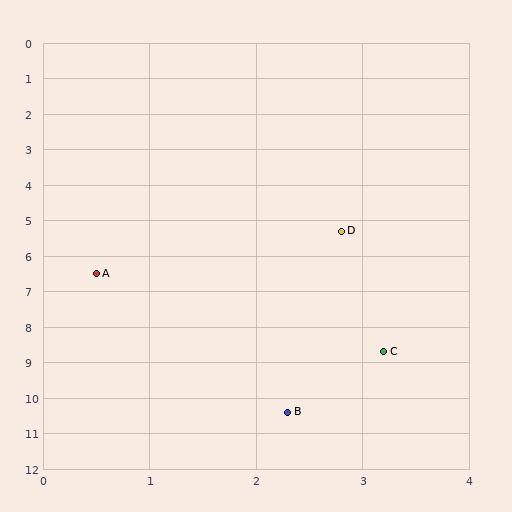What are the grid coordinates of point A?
Point A is at approximately (0.5, 6.5).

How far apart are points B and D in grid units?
Points B and D are about 5.1 grid units apart.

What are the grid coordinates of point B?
Point B is at approximately (2.3, 10.4).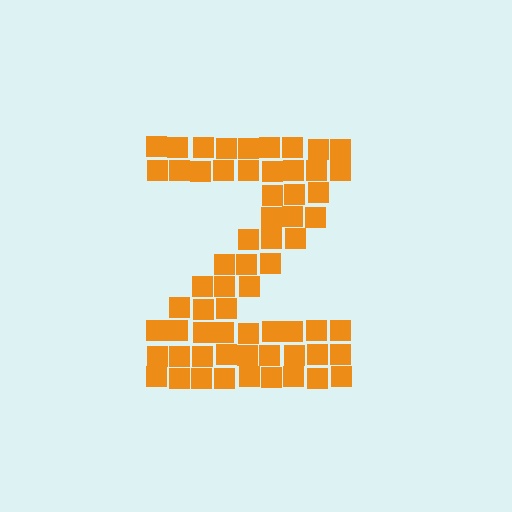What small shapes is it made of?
It is made of small squares.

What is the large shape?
The large shape is the letter Z.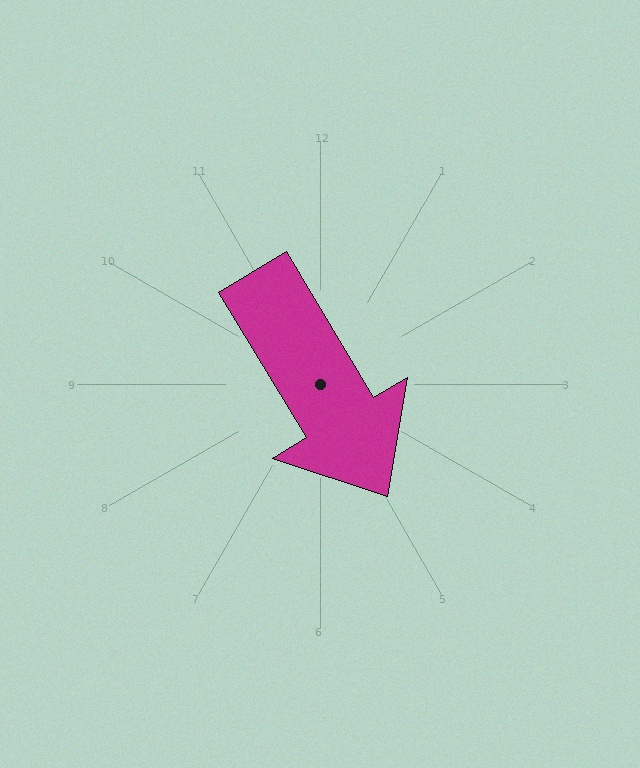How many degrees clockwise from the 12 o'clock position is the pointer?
Approximately 149 degrees.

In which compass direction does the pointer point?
Southeast.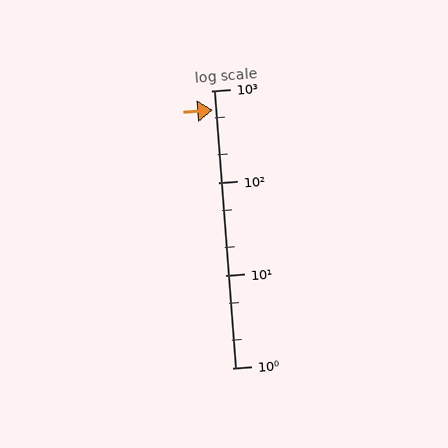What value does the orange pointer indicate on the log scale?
The pointer indicates approximately 610.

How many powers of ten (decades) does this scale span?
The scale spans 3 decades, from 1 to 1000.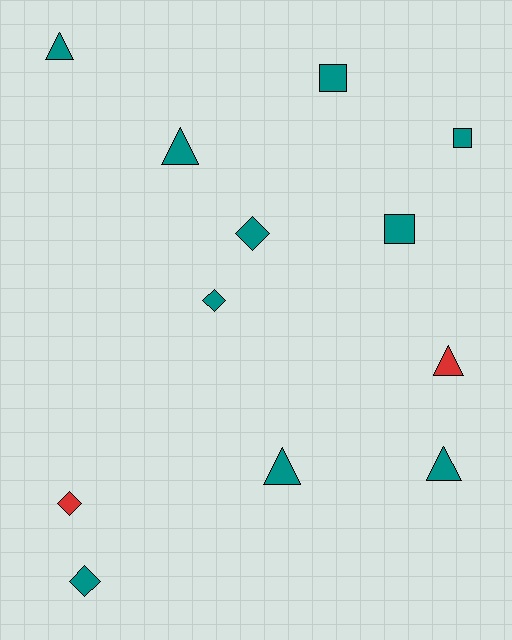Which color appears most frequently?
Teal, with 10 objects.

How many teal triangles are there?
There are 4 teal triangles.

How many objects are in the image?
There are 12 objects.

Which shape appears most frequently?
Triangle, with 5 objects.